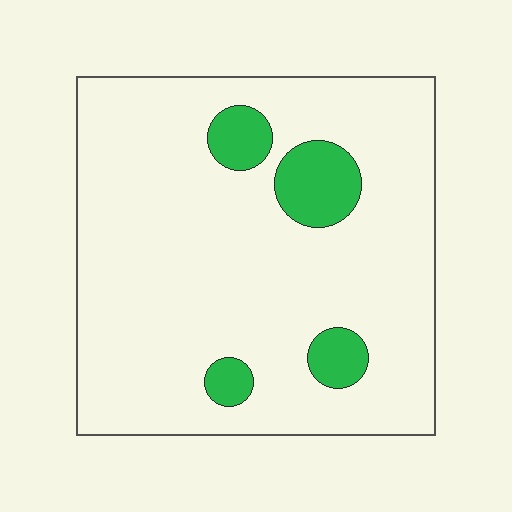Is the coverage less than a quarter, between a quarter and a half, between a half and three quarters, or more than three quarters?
Less than a quarter.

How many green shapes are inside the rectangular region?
4.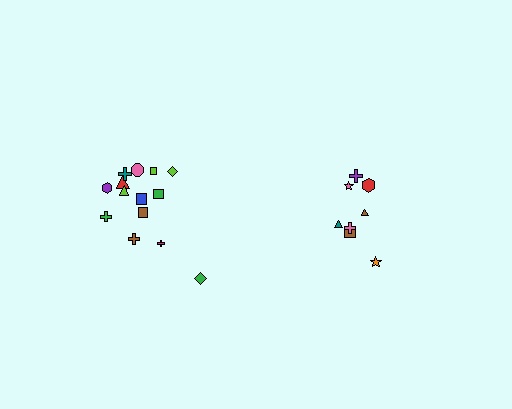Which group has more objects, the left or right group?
The left group.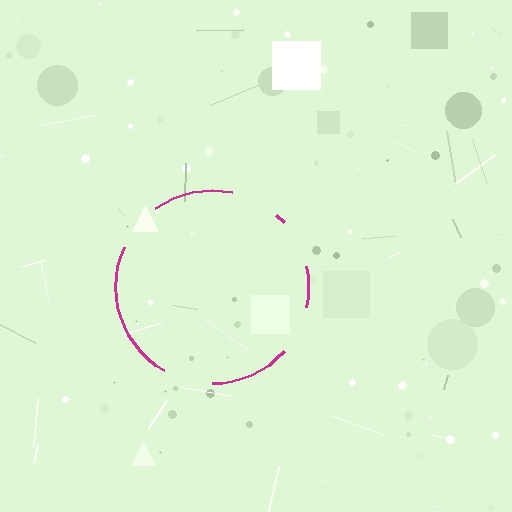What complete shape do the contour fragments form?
The contour fragments form a circle.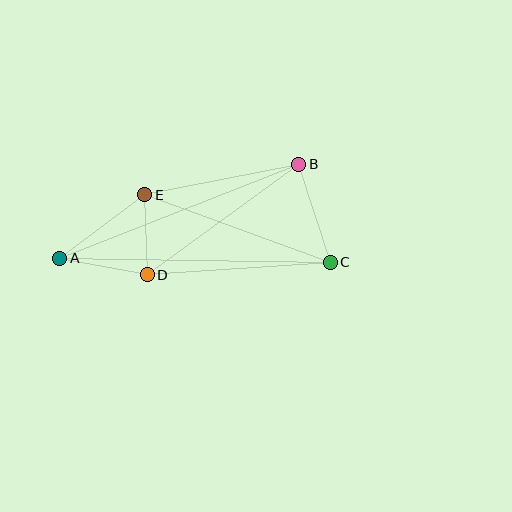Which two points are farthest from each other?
Points A and C are farthest from each other.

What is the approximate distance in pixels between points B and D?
The distance between B and D is approximately 188 pixels.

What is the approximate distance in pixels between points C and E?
The distance between C and E is approximately 198 pixels.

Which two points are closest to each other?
Points D and E are closest to each other.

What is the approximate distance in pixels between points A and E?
The distance between A and E is approximately 106 pixels.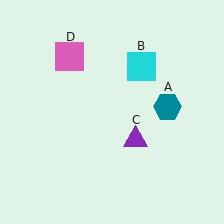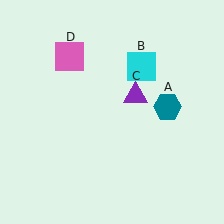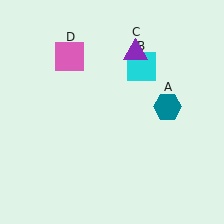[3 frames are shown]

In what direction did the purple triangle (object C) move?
The purple triangle (object C) moved up.